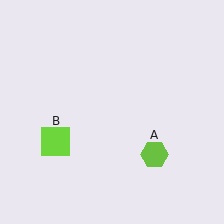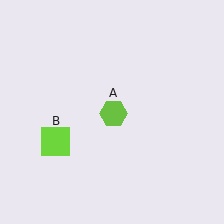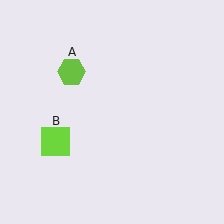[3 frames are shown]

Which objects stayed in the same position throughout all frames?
Lime square (object B) remained stationary.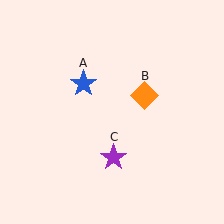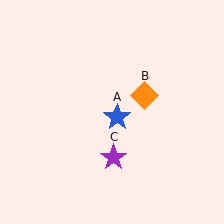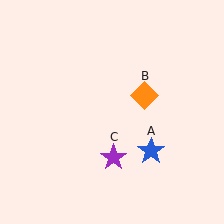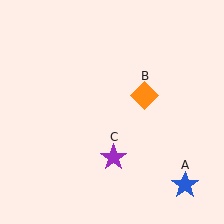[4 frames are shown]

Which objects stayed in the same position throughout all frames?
Orange diamond (object B) and purple star (object C) remained stationary.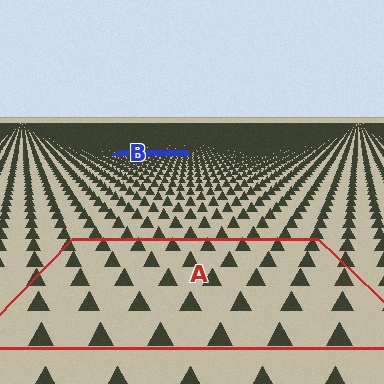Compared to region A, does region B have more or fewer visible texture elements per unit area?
Region B has more texture elements per unit area — they are packed more densely because it is farther away.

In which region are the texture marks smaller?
The texture marks are smaller in region B, because it is farther away.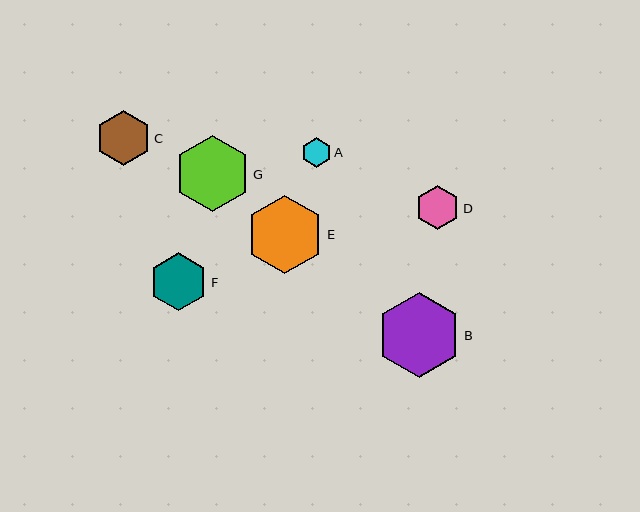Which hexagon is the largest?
Hexagon B is the largest with a size of approximately 85 pixels.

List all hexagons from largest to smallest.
From largest to smallest: B, E, G, F, C, D, A.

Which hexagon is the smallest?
Hexagon A is the smallest with a size of approximately 30 pixels.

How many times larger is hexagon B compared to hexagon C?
Hexagon B is approximately 1.5 times the size of hexagon C.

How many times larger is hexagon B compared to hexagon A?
Hexagon B is approximately 2.8 times the size of hexagon A.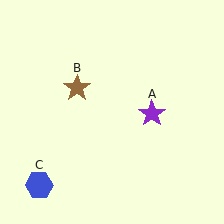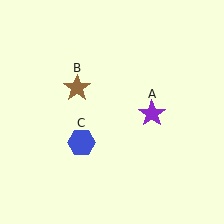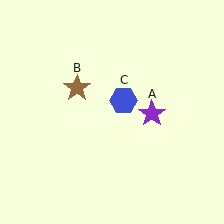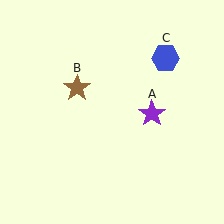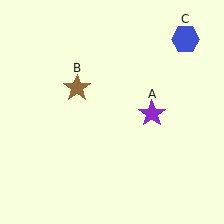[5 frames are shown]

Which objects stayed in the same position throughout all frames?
Purple star (object A) and brown star (object B) remained stationary.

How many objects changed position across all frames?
1 object changed position: blue hexagon (object C).